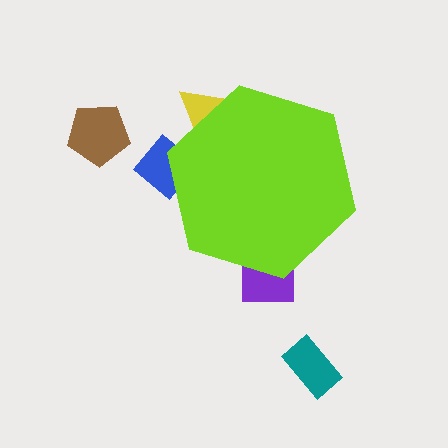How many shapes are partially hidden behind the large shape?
3 shapes are partially hidden.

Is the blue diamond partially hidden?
Yes, the blue diamond is partially hidden behind the lime hexagon.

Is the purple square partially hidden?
Yes, the purple square is partially hidden behind the lime hexagon.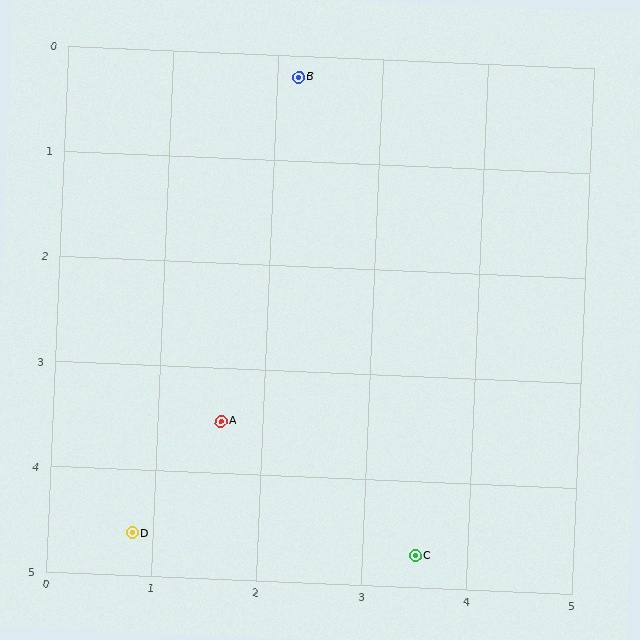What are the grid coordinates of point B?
Point B is at approximately (2.2, 0.2).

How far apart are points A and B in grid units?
Points A and B are about 3.4 grid units apart.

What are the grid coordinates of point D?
Point D is at approximately (0.8, 4.6).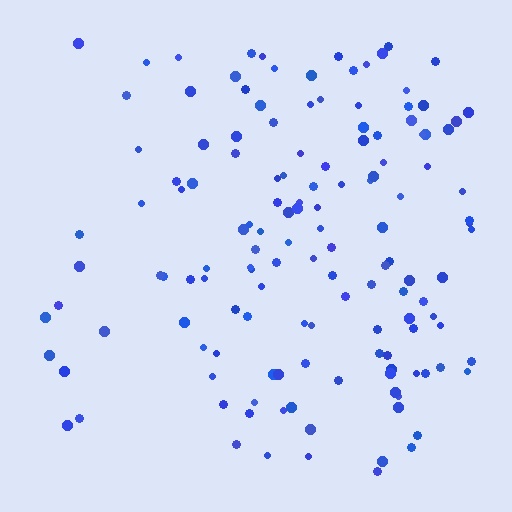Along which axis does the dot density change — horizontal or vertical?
Horizontal.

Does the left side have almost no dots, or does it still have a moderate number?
Still a moderate number, just noticeably fewer than the right.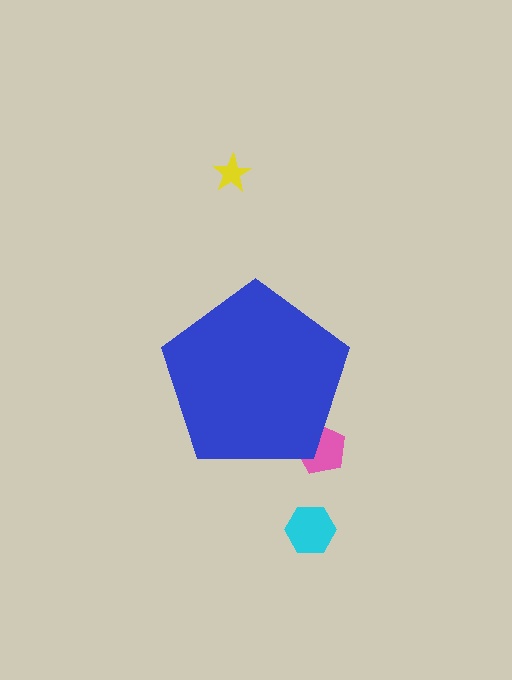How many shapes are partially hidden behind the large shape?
1 shape is partially hidden.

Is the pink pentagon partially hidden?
Yes, the pink pentagon is partially hidden behind the blue pentagon.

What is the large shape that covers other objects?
A blue pentagon.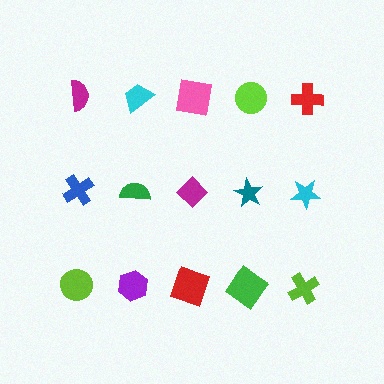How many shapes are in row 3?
5 shapes.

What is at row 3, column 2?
A purple hexagon.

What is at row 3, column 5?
A lime cross.